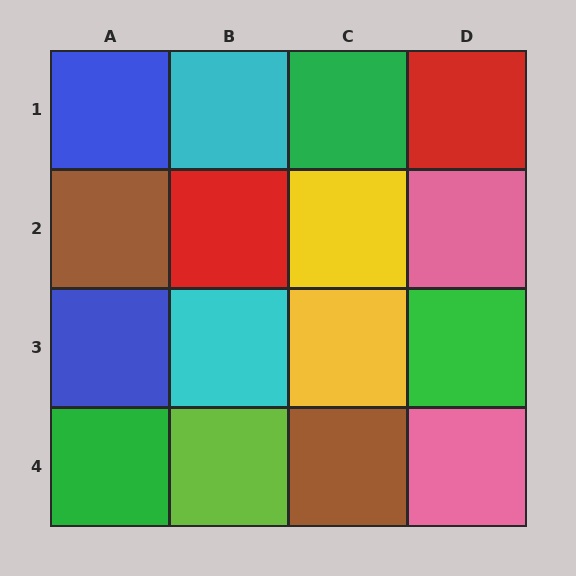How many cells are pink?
2 cells are pink.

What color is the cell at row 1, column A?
Blue.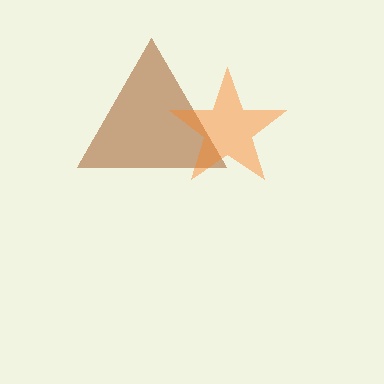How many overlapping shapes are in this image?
There are 2 overlapping shapes in the image.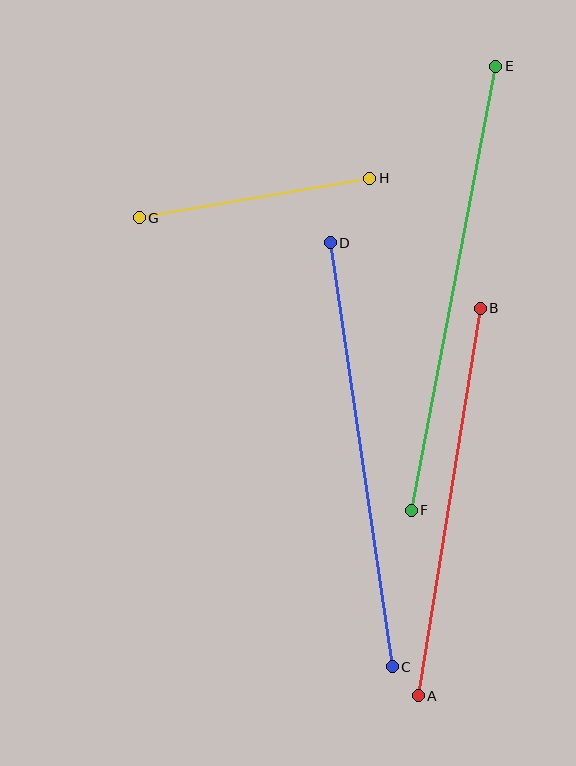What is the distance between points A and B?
The distance is approximately 392 pixels.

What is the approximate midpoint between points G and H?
The midpoint is at approximately (255, 198) pixels.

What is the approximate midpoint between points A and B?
The midpoint is at approximately (449, 502) pixels.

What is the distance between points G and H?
The distance is approximately 233 pixels.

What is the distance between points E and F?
The distance is approximately 452 pixels.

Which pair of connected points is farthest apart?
Points E and F are farthest apart.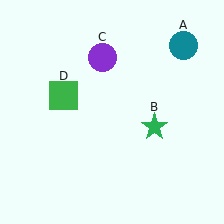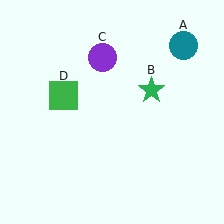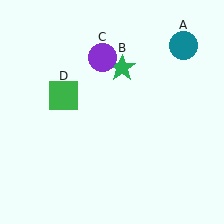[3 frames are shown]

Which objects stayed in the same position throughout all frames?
Teal circle (object A) and purple circle (object C) and green square (object D) remained stationary.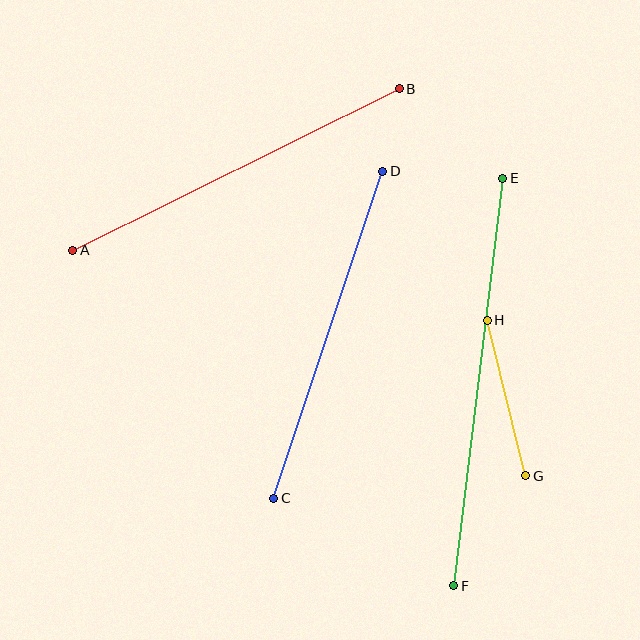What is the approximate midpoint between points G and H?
The midpoint is at approximately (506, 398) pixels.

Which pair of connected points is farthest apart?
Points E and F are farthest apart.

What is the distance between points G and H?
The distance is approximately 160 pixels.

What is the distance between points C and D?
The distance is approximately 344 pixels.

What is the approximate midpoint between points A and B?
The midpoint is at approximately (236, 170) pixels.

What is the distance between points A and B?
The distance is approximately 365 pixels.